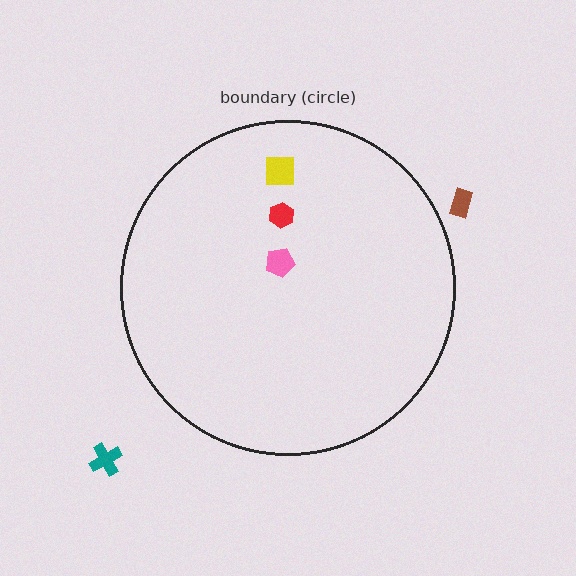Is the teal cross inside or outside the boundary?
Outside.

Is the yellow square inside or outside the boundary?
Inside.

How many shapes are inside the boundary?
3 inside, 2 outside.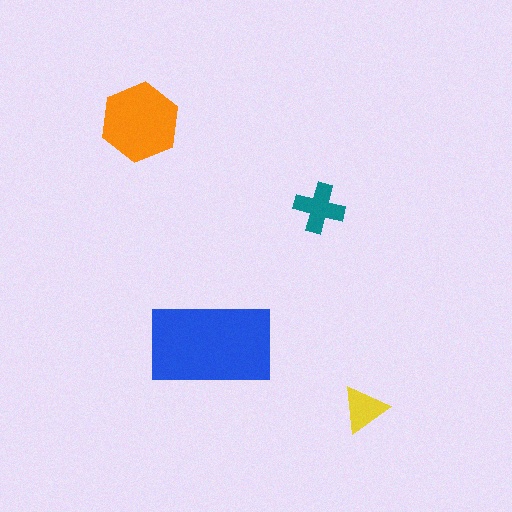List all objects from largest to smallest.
The blue rectangle, the orange hexagon, the teal cross, the yellow triangle.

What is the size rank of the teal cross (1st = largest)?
3rd.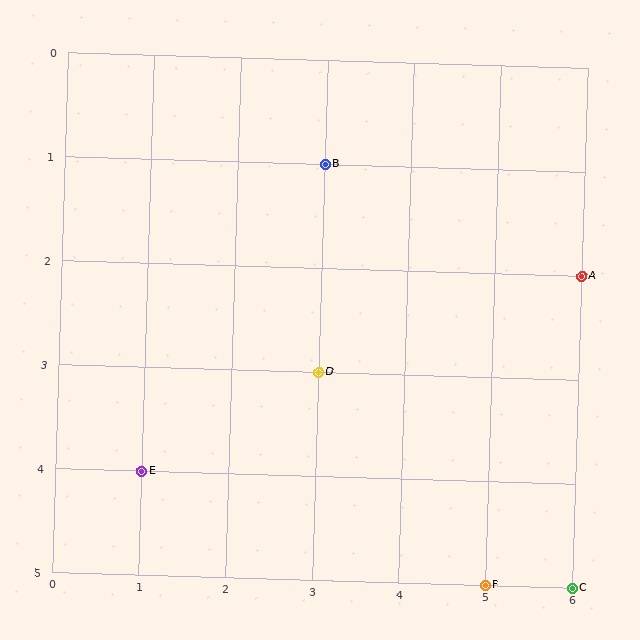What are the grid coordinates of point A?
Point A is at grid coordinates (6, 2).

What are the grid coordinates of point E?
Point E is at grid coordinates (1, 4).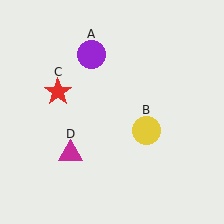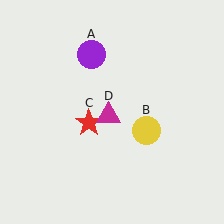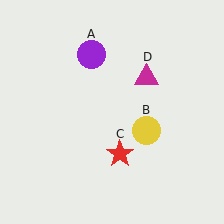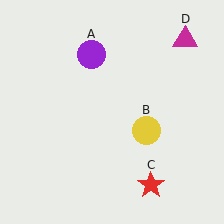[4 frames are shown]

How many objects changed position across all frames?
2 objects changed position: red star (object C), magenta triangle (object D).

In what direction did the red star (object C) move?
The red star (object C) moved down and to the right.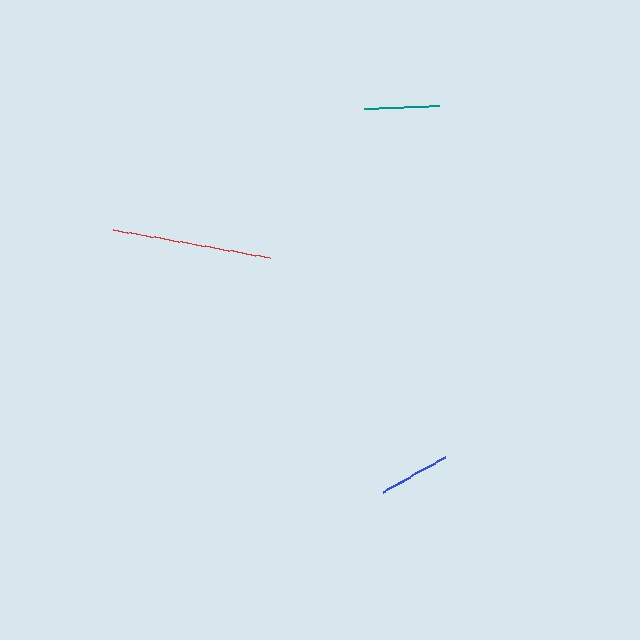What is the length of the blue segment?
The blue segment is approximately 71 pixels long.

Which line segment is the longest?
The red line is the longest at approximately 159 pixels.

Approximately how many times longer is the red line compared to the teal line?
The red line is approximately 2.1 times the length of the teal line.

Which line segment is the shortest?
The blue line is the shortest at approximately 71 pixels.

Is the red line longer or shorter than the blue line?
The red line is longer than the blue line.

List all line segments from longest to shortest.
From longest to shortest: red, teal, blue.